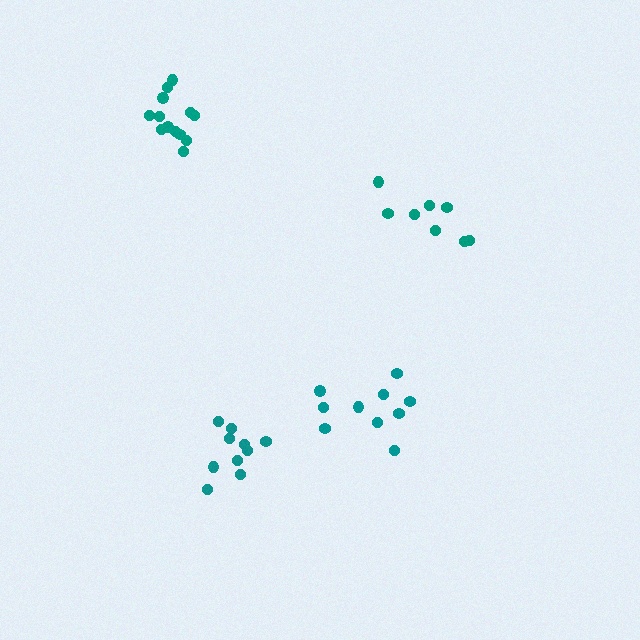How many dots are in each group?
Group 1: 8 dots, Group 2: 13 dots, Group 3: 10 dots, Group 4: 10 dots (41 total).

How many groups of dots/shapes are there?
There are 4 groups.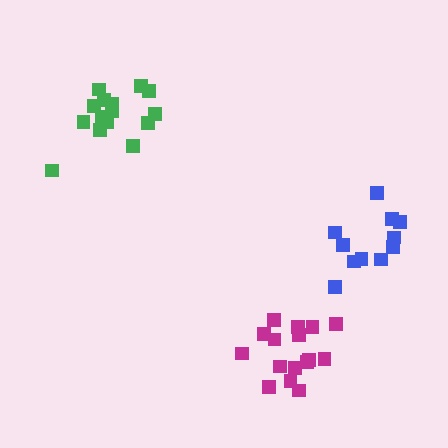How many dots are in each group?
Group 1: 11 dots, Group 2: 16 dots, Group 3: 16 dots (43 total).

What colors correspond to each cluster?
The clusters are colored: blue, magenta, green.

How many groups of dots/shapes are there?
There are 3 groups.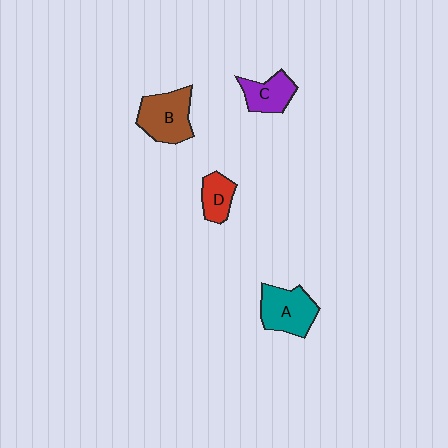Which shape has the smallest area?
Shape D (red).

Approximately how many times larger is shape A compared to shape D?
Approximately 1.7 times.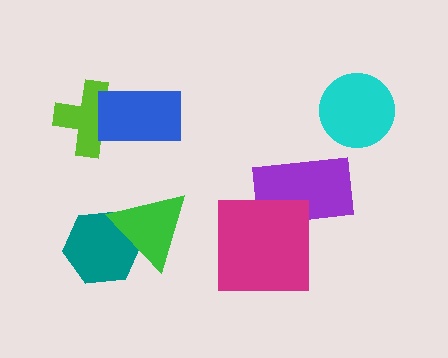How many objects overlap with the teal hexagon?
1 object overlaps with the teal hexagon.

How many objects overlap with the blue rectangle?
1 object overlaps with the blue rectangle.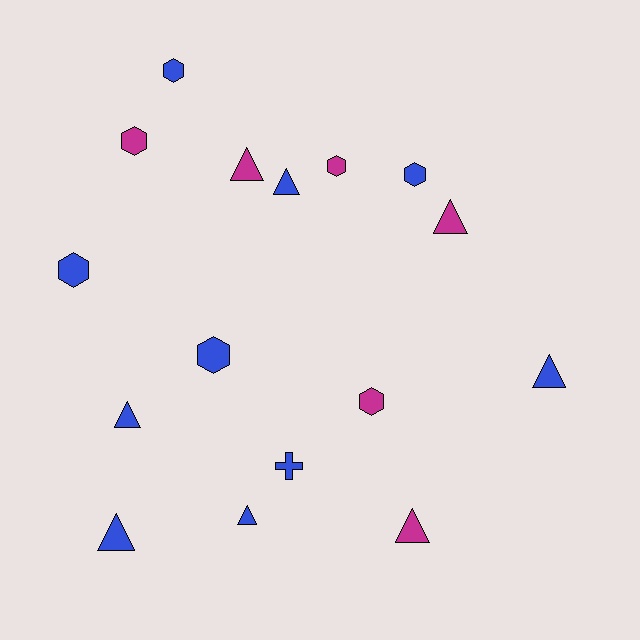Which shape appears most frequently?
Triangle, with 8 objects.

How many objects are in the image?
There are 16 objects.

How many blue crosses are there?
There is 1 blue cross.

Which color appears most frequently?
Blue, with 10 objects.